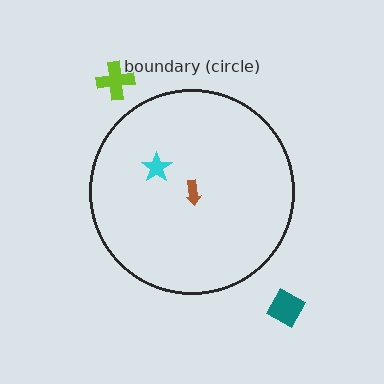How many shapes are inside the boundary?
2 inside, 2 outside.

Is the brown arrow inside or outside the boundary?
Inside.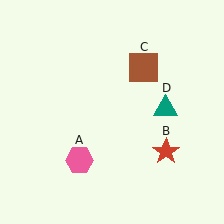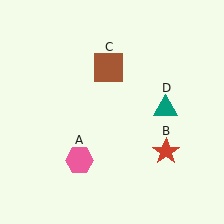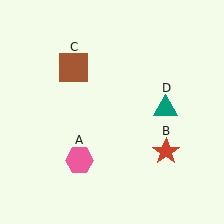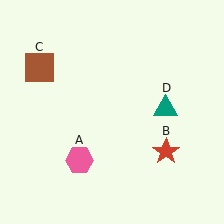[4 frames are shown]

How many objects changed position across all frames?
1 object changed position: brown square (object C).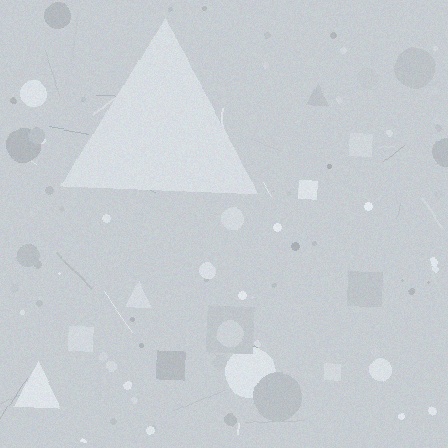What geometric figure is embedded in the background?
A triangle is embedded in the background.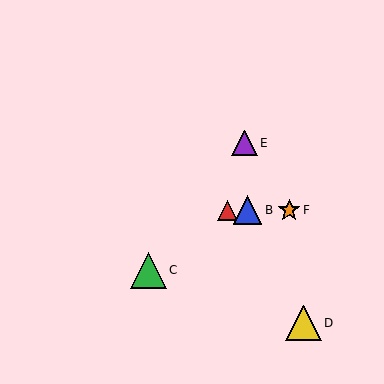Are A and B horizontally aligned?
Yes, both are at y≈210.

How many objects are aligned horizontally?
3 objects (A, B, F) are aligned horizontally.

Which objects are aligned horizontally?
Objects A, B, F are aligned horizontally.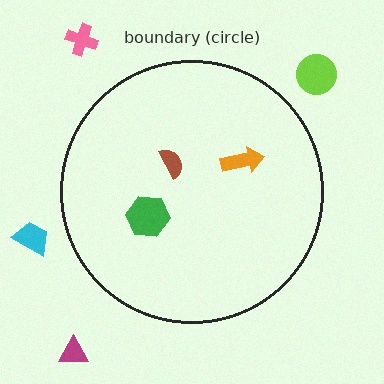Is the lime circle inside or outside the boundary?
Outside.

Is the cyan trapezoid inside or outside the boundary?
Outside.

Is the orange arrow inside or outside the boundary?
Inside.